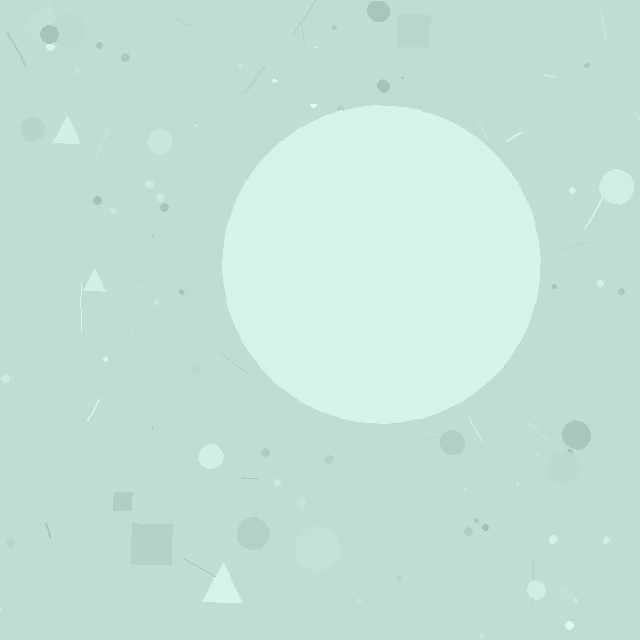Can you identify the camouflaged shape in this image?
The camouflaged shape is a circle.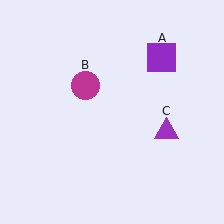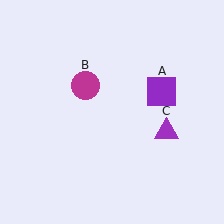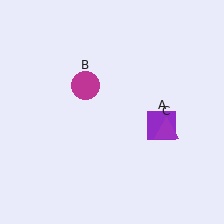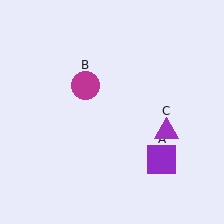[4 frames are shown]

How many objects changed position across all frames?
1 object changed position: purple square (object A).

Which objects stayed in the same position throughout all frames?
Magenta circle (object B) and purple triangle (object C) remained stationary.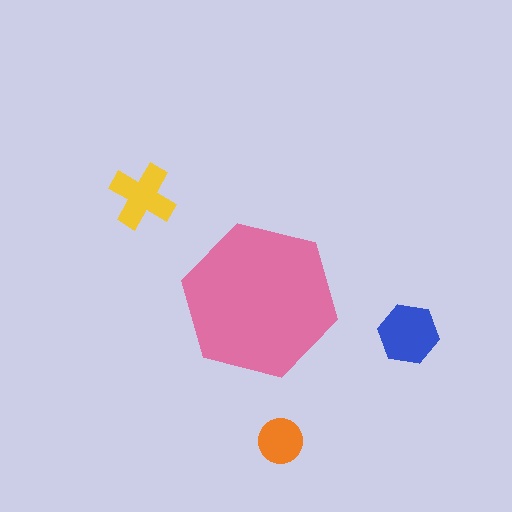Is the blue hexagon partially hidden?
No, the blue hexagon is fully visible.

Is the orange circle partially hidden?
No, the orange circle is fully visible.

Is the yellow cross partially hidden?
No, the yellow cross is fully visible.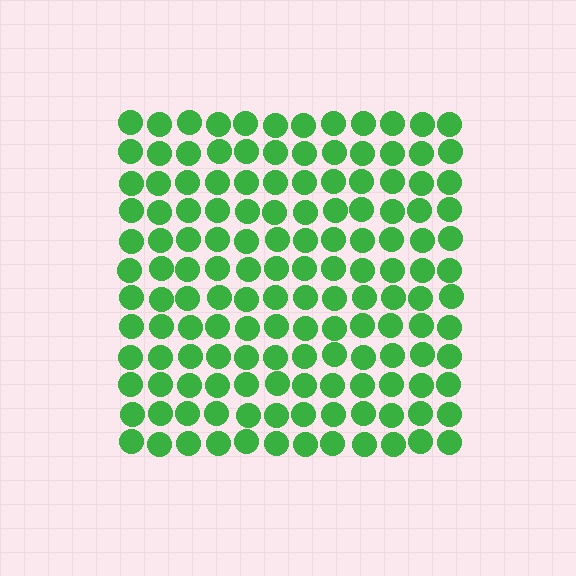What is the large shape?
The large shape is a square.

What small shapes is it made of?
It is made of small circles.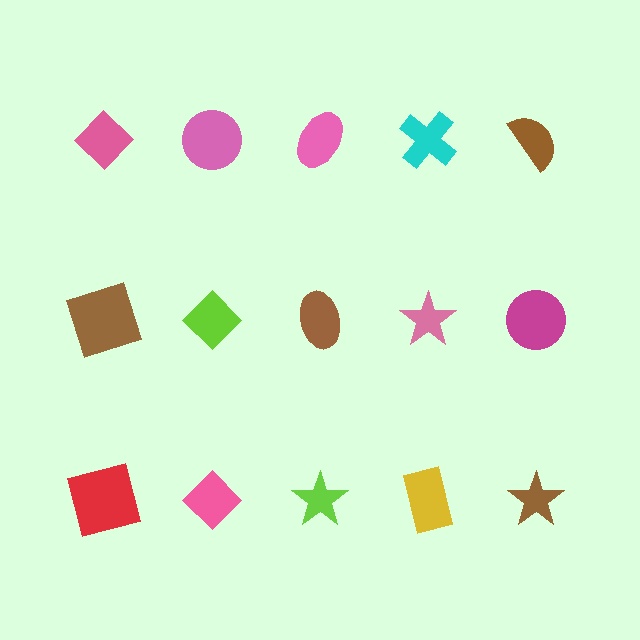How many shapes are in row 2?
5 shapes.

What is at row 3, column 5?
A brown star.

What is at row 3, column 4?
A yellow rectangle.